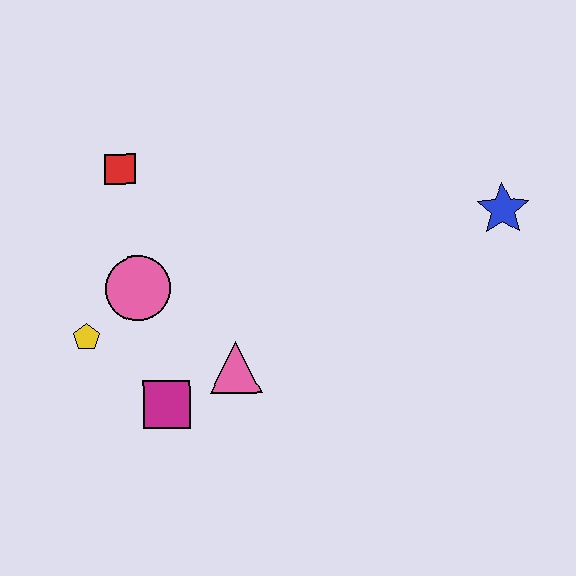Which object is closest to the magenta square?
The pink triangle is closest to the magenta square.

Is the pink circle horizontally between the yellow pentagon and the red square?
No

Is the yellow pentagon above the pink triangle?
Yes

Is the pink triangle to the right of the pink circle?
Yes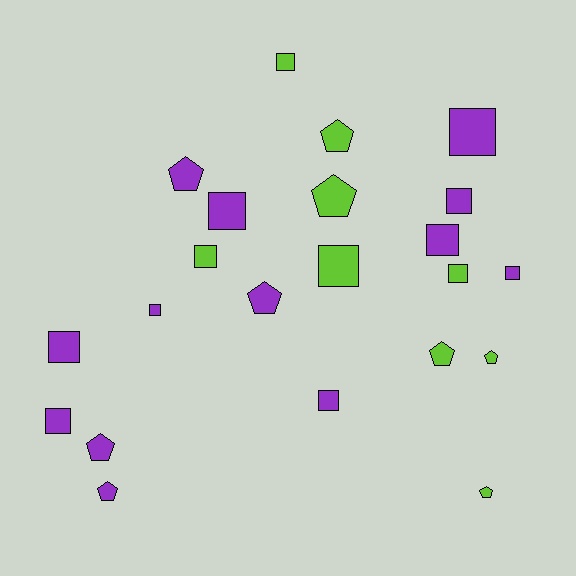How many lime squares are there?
There are 4 lime squares.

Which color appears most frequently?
Purple, with 13 objects.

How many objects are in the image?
There are 22 objects.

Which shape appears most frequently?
Square, with 13 objects.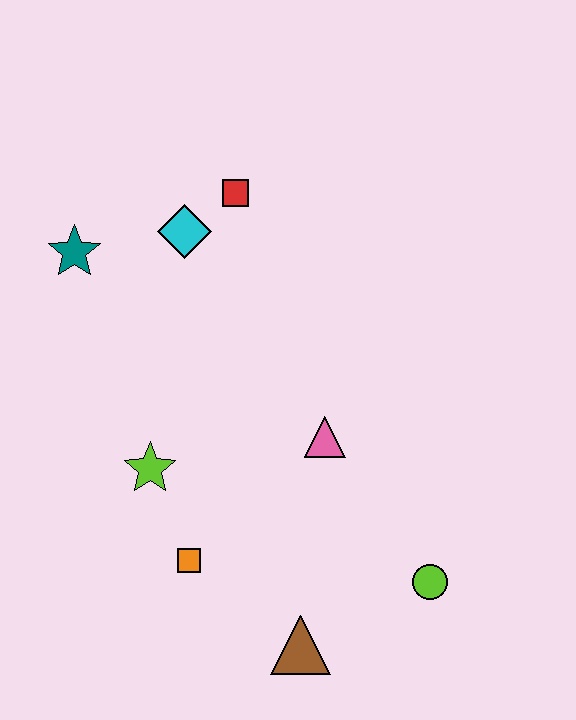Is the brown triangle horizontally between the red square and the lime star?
No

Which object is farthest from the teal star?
The lime circle is farthest from the teal star.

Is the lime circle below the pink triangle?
Yes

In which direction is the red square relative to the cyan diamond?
The red square is to the right of the cyan diamond.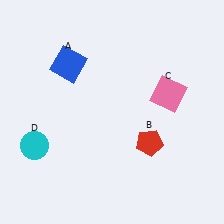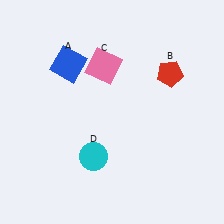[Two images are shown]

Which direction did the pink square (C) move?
The pink square (C) moved left.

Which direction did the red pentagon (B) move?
The red pentagon (B) moved up.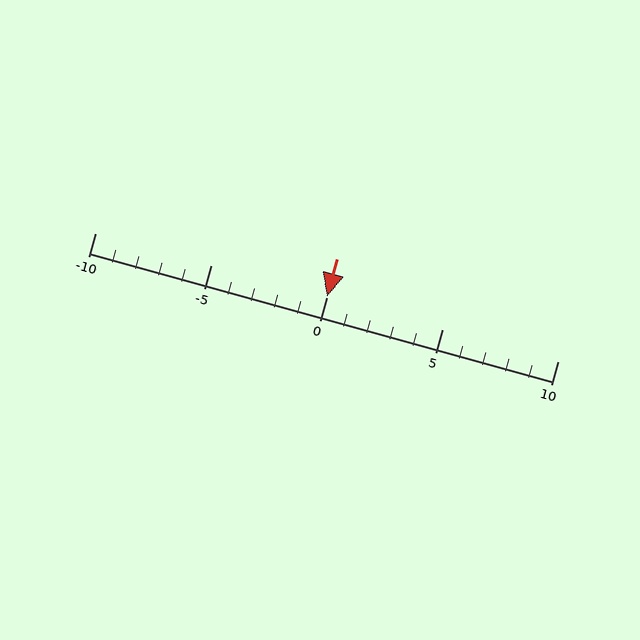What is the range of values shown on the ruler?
The ruler shows values from -10 to 10.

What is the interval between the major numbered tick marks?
The major tick marks are spaced 5 units apart.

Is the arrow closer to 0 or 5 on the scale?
The arrow is closer to 0.